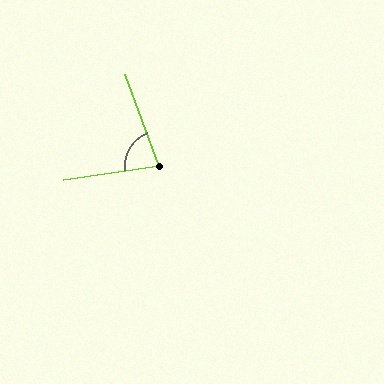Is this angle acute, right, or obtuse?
It is acute.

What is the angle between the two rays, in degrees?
Approximately 78 degrees.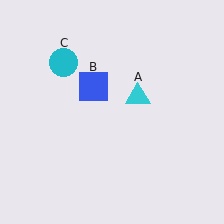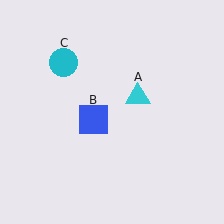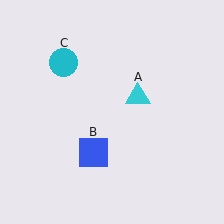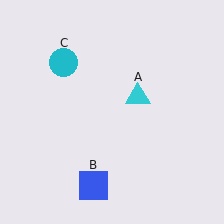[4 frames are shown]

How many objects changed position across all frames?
1 object changed position: blue square (object B).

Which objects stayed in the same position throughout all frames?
Cyan triangle (object A) and cyan circle (object C) remained stationary.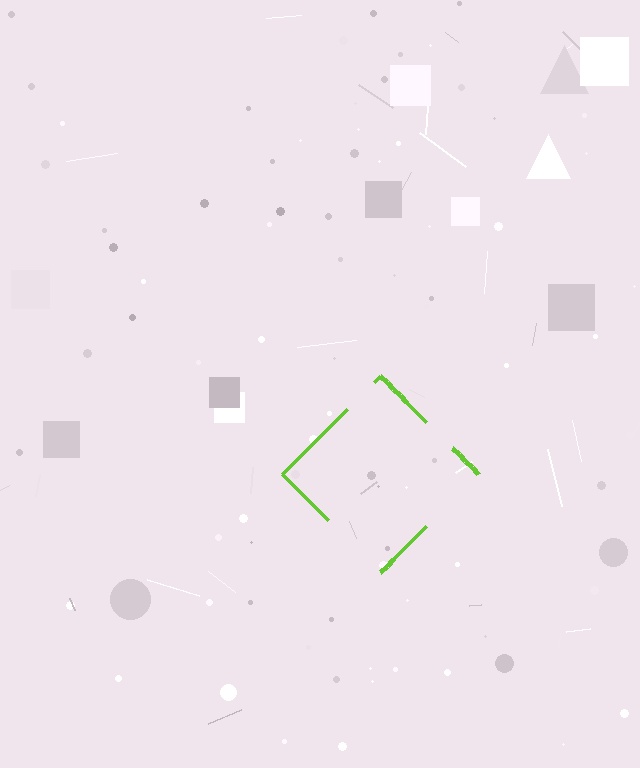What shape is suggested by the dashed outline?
The dashed outline suggests a diamond.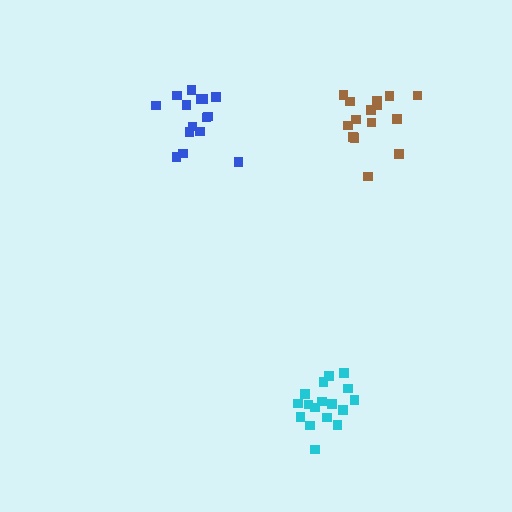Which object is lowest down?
The cyan cluster is bottommost.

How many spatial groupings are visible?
There are 3 spatial groupings.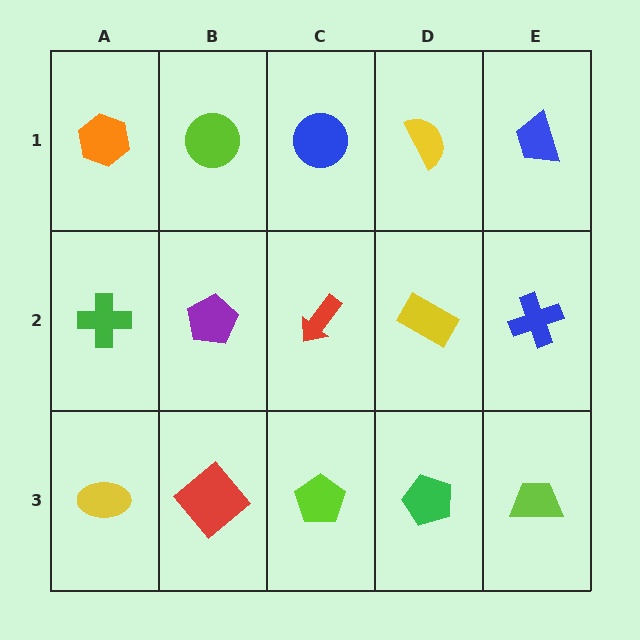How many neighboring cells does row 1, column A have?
2.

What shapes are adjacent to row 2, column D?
A yellow semicircle (row 1, column D), a green pentagon (row 3, column D), a red arrow (row 2, column C), a blue cross (row 2, column E).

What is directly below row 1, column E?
A blue cross.